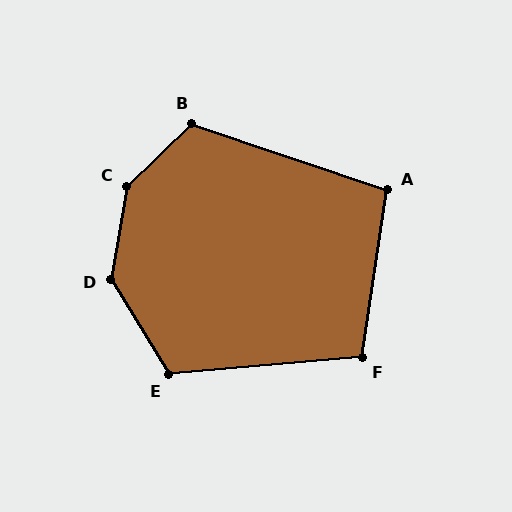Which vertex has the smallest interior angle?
A, at approximately 100 degrees.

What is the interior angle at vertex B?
Approximately 117 degrees (obtuse).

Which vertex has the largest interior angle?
C, at approximately 143 degrees.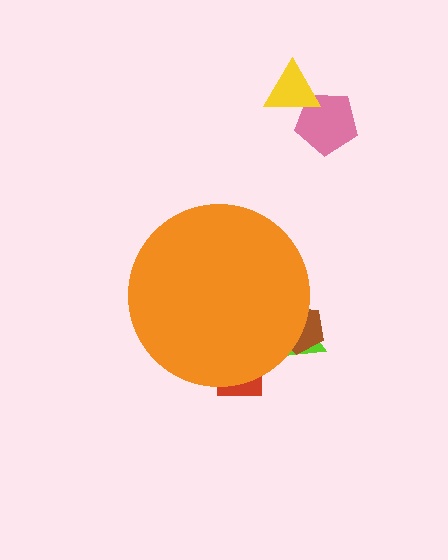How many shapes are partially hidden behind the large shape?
3 shapes are partially hidden.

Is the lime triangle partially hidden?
Yes, the lime triangle is partially hidden behind the orange circle.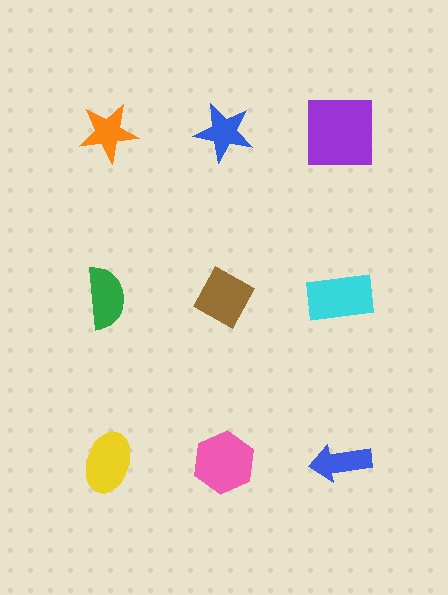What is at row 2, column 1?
A green semicircle.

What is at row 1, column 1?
An orange star.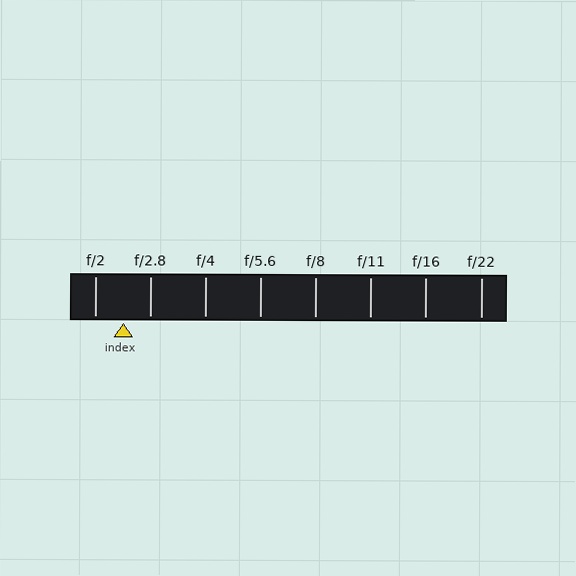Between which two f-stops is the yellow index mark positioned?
The index mark is between f/2 and f/2.8.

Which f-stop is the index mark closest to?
The index mark is closest to f/2.8.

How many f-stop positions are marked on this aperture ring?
There are 8 f-stop positions marked.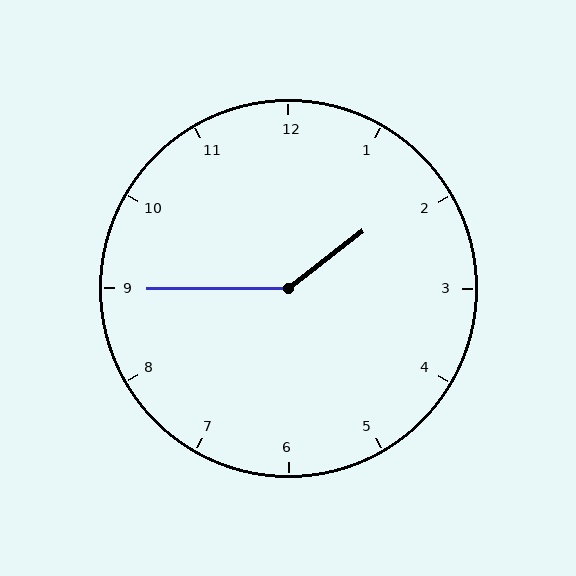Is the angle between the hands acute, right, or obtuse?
It is obtuse.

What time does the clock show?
1:45.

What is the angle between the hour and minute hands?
Approximately 142 degrees.